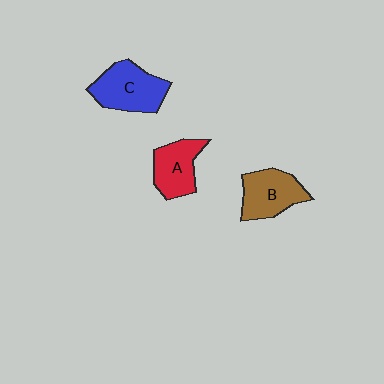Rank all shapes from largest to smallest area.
From largest to smallest: C (blue), B (brown), A (red).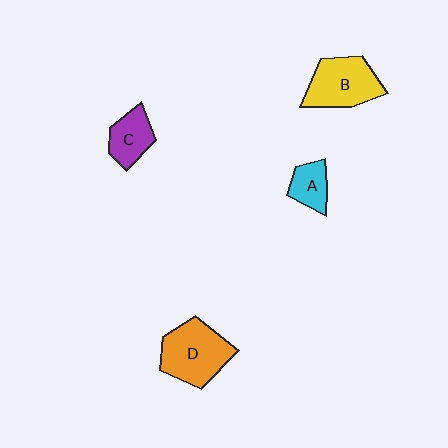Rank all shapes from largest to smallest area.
From largest to smallest: D (orange), B (yellow), C (purple), A (cyan).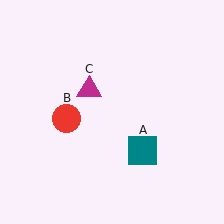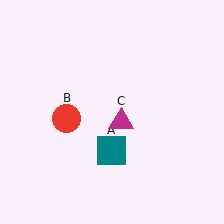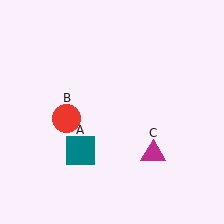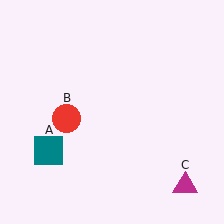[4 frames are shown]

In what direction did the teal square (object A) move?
The teal square (object A) moved left.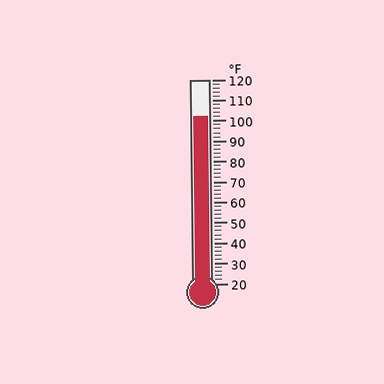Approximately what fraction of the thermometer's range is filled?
The thermometer is filled to approximately 80% of its range.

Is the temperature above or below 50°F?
The temperature is above 50°F.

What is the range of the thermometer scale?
The thermometer scale ranges from 20°F to 120°F.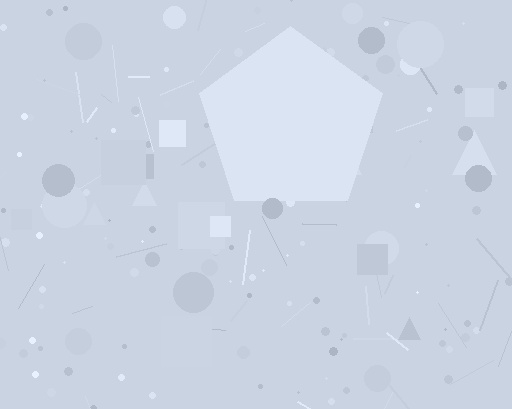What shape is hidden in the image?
A pentagon is hidden in the image.